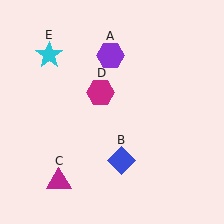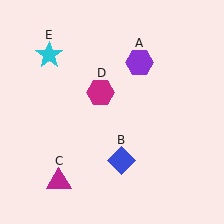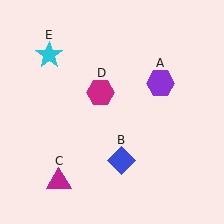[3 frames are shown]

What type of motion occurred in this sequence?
The purple hexagon (object A) rotated clockwise around the center of the scene.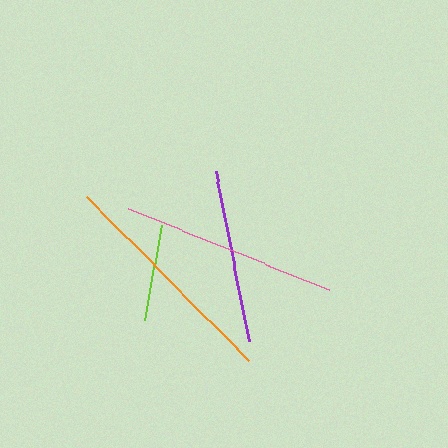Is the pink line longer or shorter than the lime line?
The pink line is longer than the lime line.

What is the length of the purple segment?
The purple segment is approximately 174 pixels long.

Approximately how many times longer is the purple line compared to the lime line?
The purple line is approximately 1.8 times the length of the lime line.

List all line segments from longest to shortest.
From longest to shortest: orange, pink, purple, lime.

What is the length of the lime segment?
The lime segment is approximately 96 pixels long.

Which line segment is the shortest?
The lime line is the shortest at approximately 96 pixels.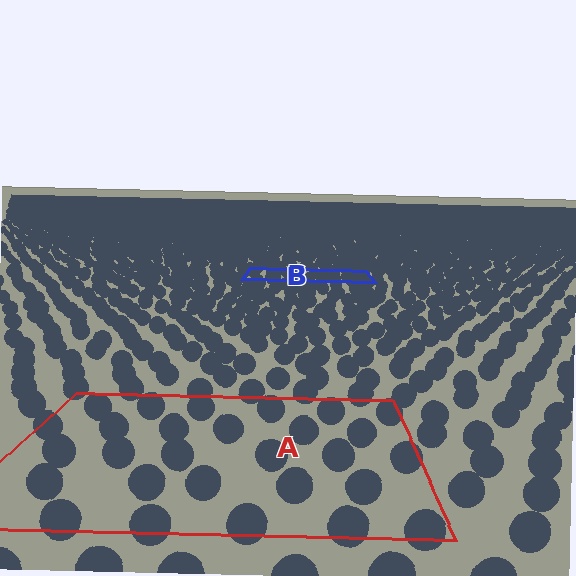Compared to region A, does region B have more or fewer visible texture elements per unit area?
Region B has more texture elements per unit area — they are packed more densely because it is farther away.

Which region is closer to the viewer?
Region A is closer. The texture elements there are larger and more spread out.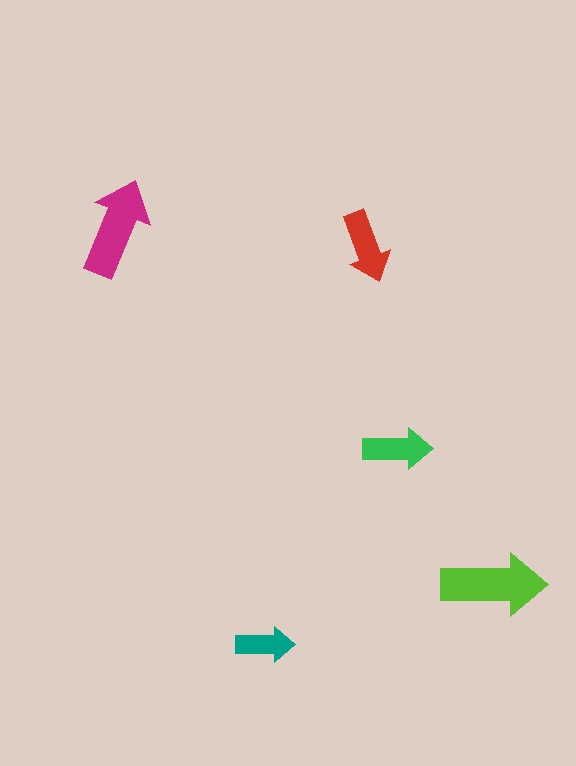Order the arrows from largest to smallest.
the lime one, the magenta one, the red one, the green one, the teal one.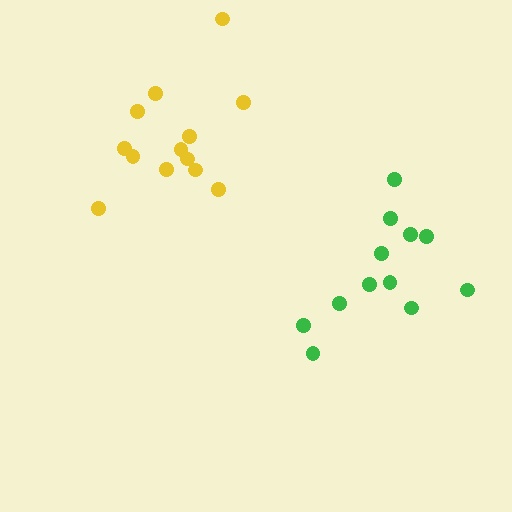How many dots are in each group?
Group 1: 12 dots, Group 2: 13 dots (25 total).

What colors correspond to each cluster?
The clusters are colored: green, yellow.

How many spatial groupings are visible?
There are 2 spatial groupings.